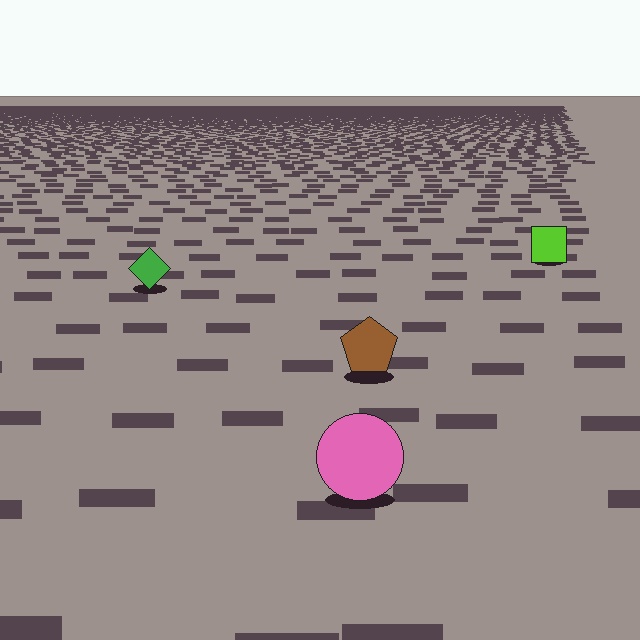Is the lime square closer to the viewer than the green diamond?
No. The green diamond is closer — you can tell from the texture gradient: the ground texture is coarser near it.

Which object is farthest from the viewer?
The lime square is farthest from the viewer. It appears smaller and the ground texture around it is denser.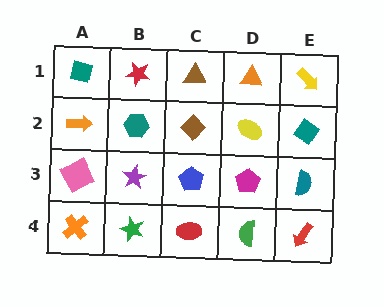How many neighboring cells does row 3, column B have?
4.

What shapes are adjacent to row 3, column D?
A yellow ellipse (row 2, column D), a green semicircle (row 4, column D), a blue pentagon (row 3, column C), a teal semicircle (row 3, column E).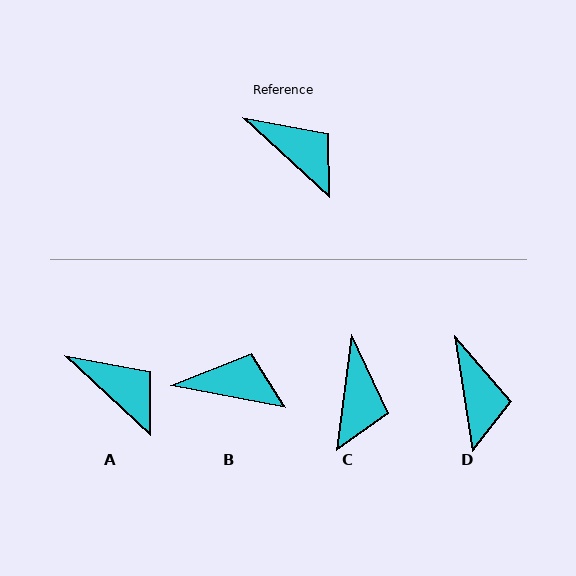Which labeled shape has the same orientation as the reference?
A.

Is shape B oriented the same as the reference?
No, it is off by about 32 degrees.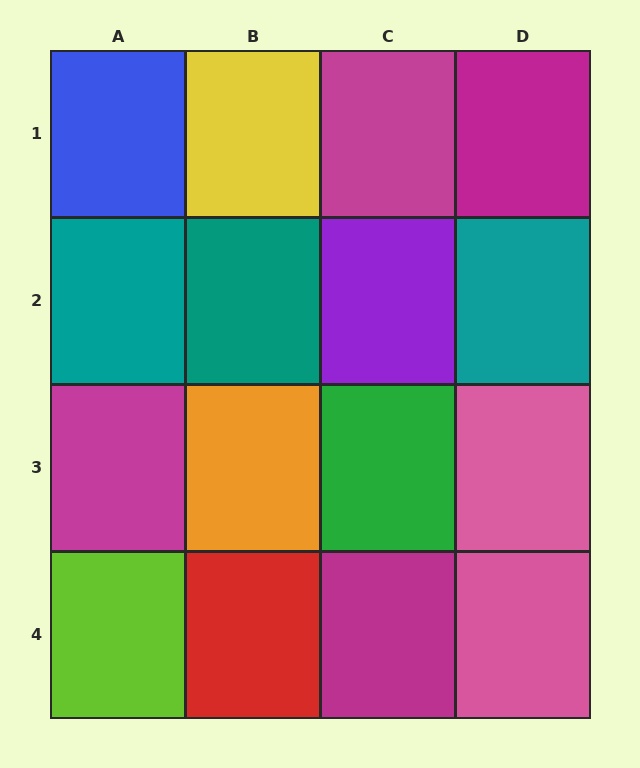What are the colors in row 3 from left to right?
Magenta, orange, green, pink.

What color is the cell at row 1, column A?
Blue.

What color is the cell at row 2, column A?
Teal.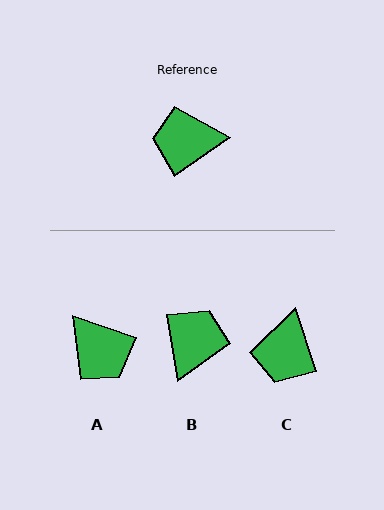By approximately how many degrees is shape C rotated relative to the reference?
Approximately 74 degrees counter-clockwise.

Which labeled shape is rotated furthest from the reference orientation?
A, about 126 degrees away.